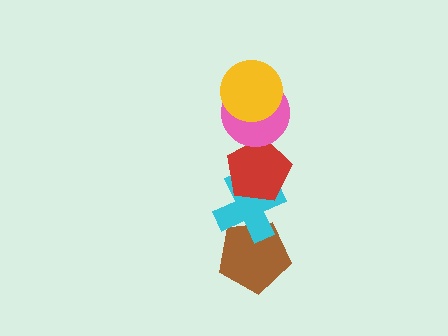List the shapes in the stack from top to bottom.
From top to bottom: the yellow circle, the pink circle, the red pentagon, the cyan cross, the brown pentagon.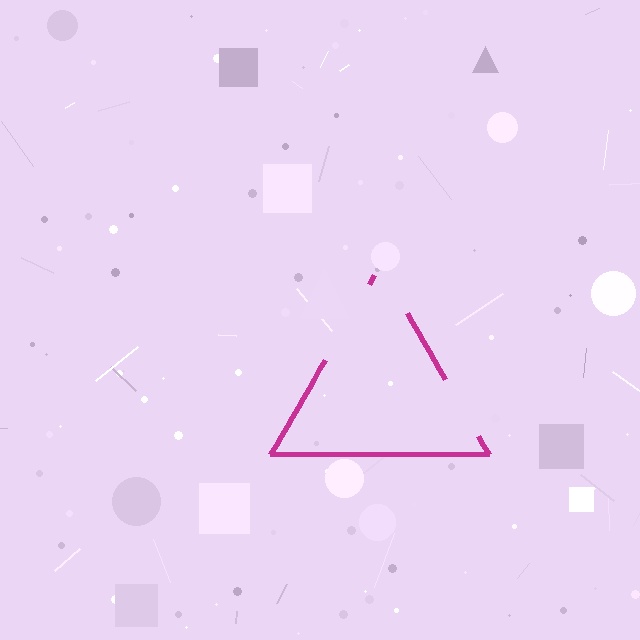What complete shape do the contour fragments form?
The contour fragments form a triangle.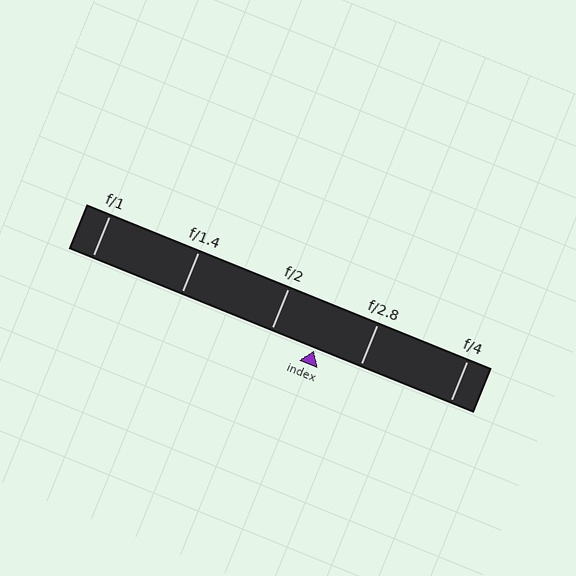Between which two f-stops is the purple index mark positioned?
The index mark is between f/2 and f/2.8.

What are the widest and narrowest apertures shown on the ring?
The widest aperture shown is f/1 and the narrowest is f/4.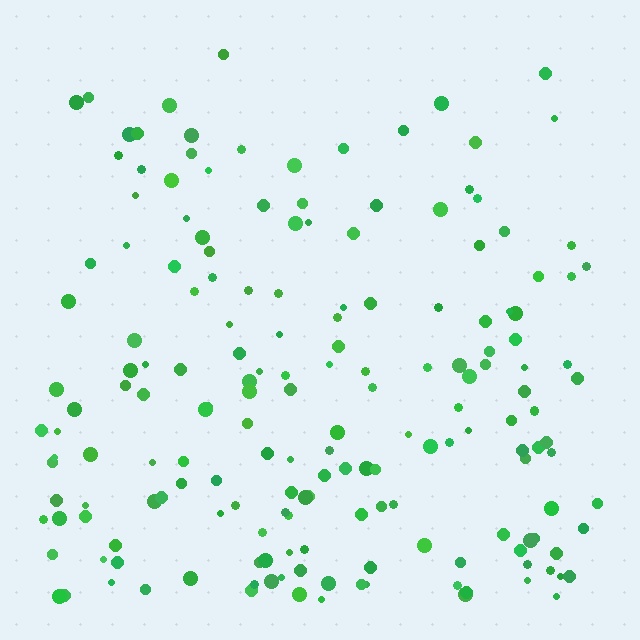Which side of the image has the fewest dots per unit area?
The top.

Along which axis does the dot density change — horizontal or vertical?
Vertical.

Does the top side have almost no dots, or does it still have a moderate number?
Still a moderate number, just noticeably fewer than the bottom.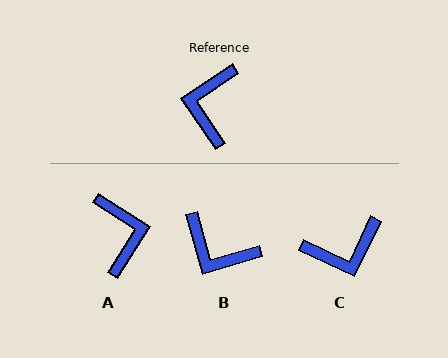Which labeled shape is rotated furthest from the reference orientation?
A, about 157 degrees away.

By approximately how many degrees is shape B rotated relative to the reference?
Approximately 72 degrees counter-clockwise.